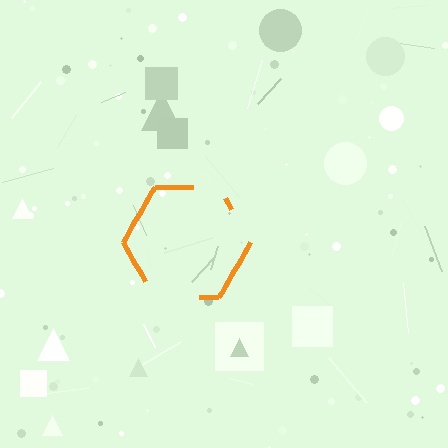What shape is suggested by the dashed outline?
The dashed outline suggests a hexagon.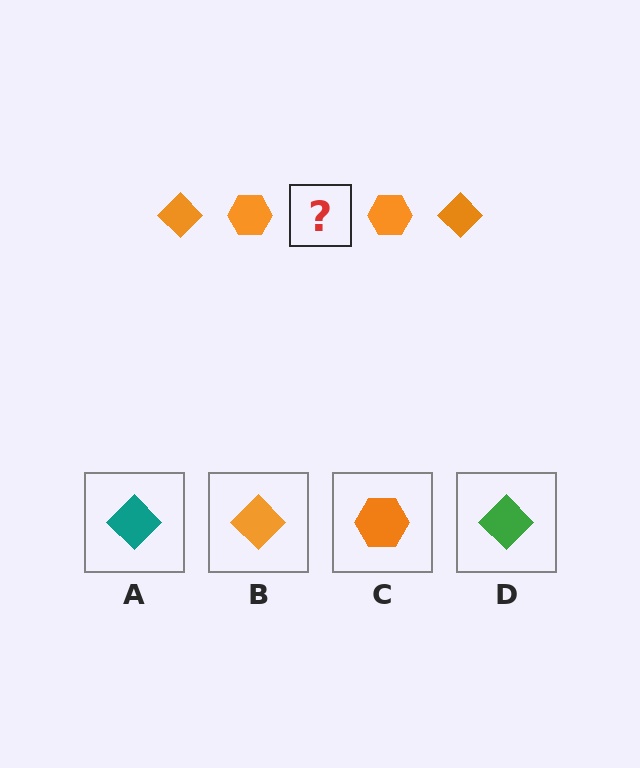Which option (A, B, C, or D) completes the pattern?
B.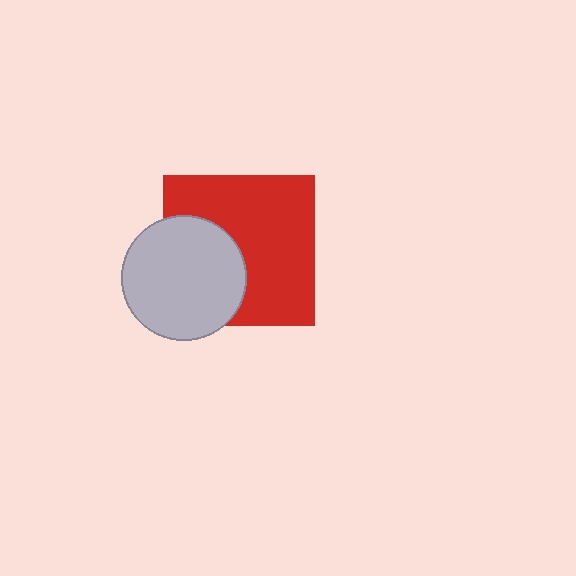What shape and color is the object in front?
The object in front is a light gray circle.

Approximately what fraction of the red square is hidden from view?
Roughly 35% of the red square is hidden behind the light gray circle.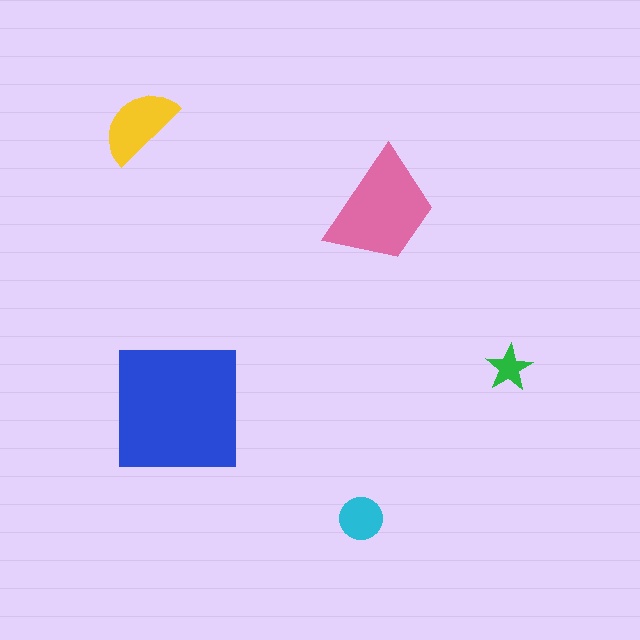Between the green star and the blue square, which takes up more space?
The blue square.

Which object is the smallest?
The green star.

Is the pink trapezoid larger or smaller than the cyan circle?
Larger.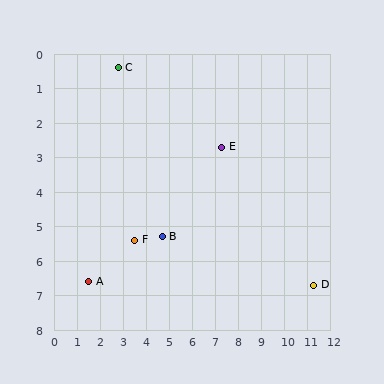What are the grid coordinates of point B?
Point B is at approximately (4.7, 5.3).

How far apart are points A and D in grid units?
Points A and D are about 9.8 grid units apart.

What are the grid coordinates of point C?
Point C is at approximately (2.8, 0.4).